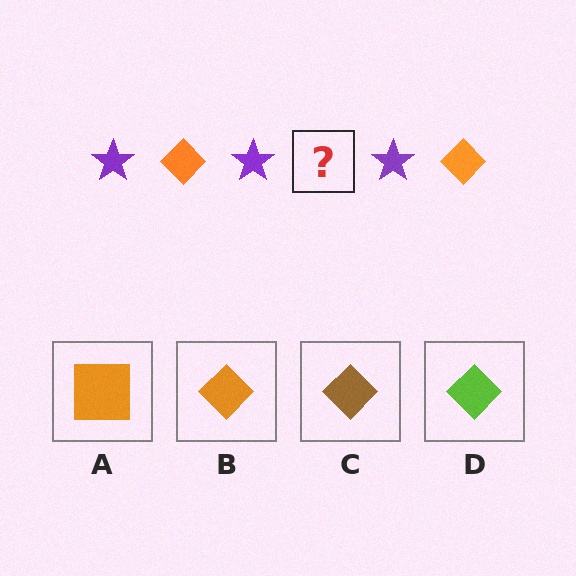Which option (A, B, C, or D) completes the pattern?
B.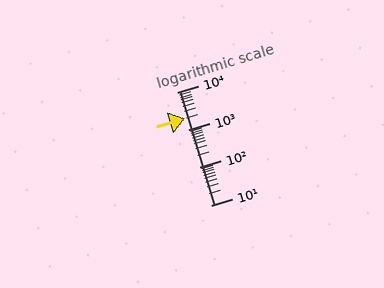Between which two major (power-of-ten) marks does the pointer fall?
The pointer is between 1000 and 10000.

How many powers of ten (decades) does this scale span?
The scale spans 3 decades, from 10 to 10000.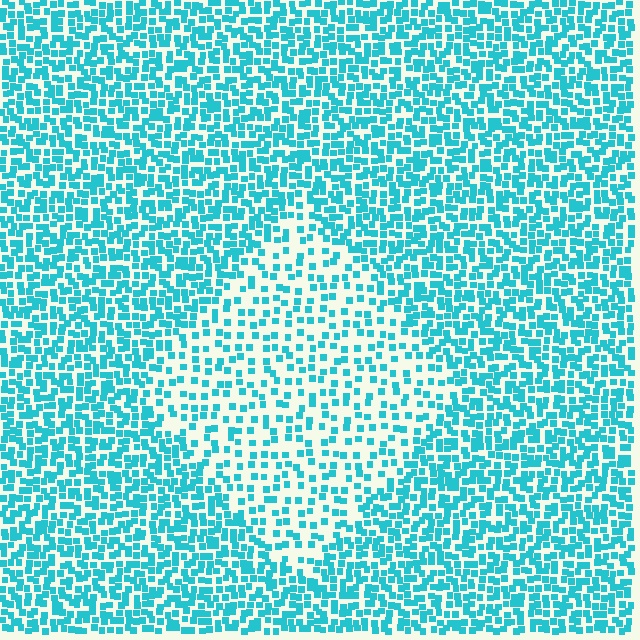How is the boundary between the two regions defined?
The boundary is defined by a change in element density (approximately 2.0x ratio). All elements are the same color, size, and shape.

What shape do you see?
I see a diamond.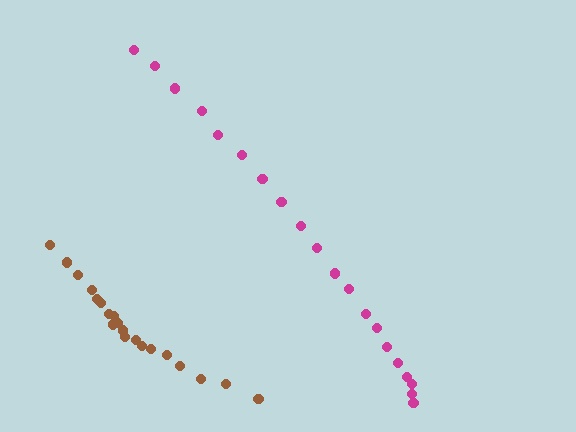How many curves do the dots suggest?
There are 2 distinct paths.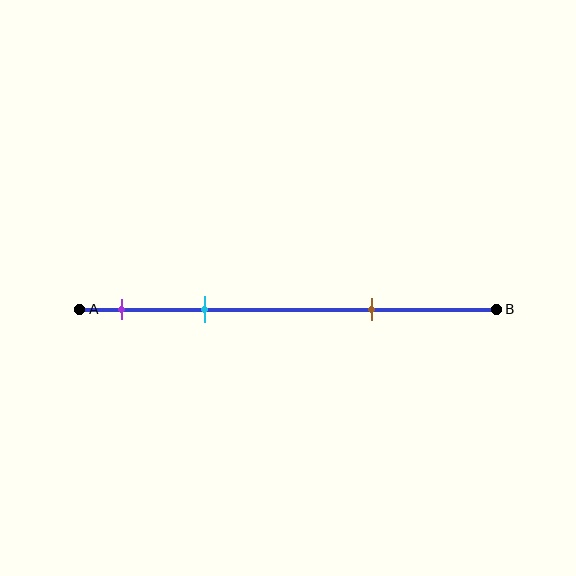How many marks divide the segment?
There are 3 marks dividing the segment.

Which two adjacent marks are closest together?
The purple and cyan marks are the closest adjacent pair.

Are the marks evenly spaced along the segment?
No, the marks are not evenly spaced.